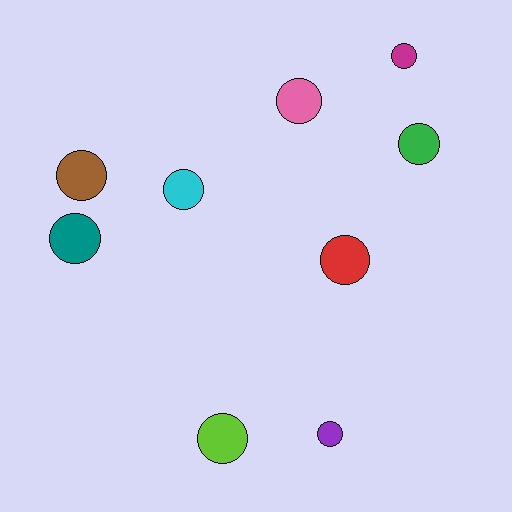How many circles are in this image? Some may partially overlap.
There are 9 circles.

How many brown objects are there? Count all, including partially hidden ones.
There is 1 brown object.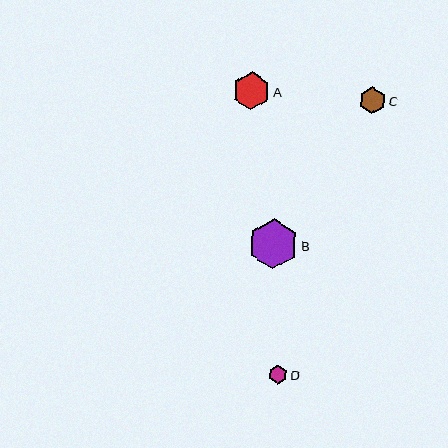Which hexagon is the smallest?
Hexagon D is the smallest with a size of approximately 19 pixels.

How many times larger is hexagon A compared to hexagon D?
Hexagon A is approximately 1.9 times the size of hexagon D.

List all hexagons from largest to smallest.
From largest to smallest: B, A, C, D.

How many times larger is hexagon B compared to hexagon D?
Hexagon B is approximately 2.6 times the size of hexagon D.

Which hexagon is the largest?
Hexagon B is the largest with a size of approximately 50 pixels.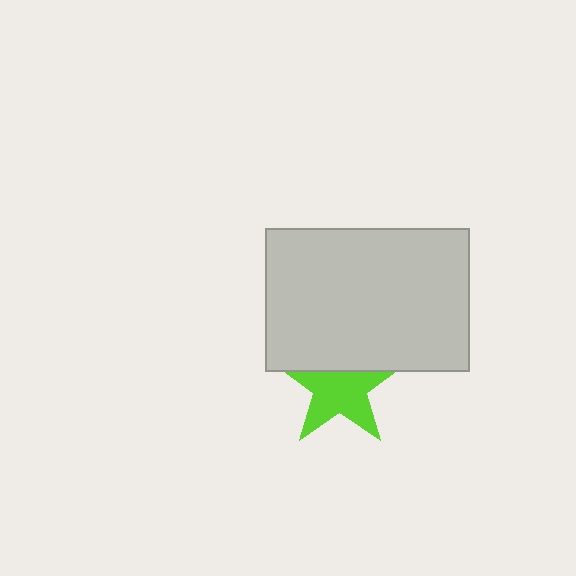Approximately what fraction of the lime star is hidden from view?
Roughly 32% of the lime star is hidden behind the light gray rectangle.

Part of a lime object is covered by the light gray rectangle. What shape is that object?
It is a star.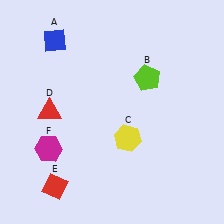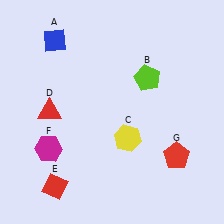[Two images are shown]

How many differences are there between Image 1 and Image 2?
There is 1 difference between the two images.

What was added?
A red pentagon (G) was added in Image 2.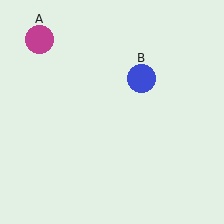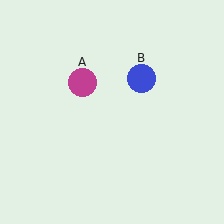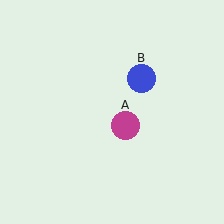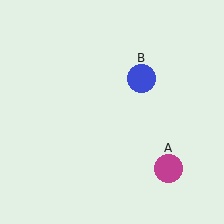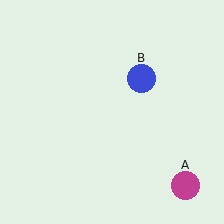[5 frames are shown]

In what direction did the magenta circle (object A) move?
The magenta circle (object A) moved down and to the right.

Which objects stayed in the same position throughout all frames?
Blue circle (object B) remained stationary.